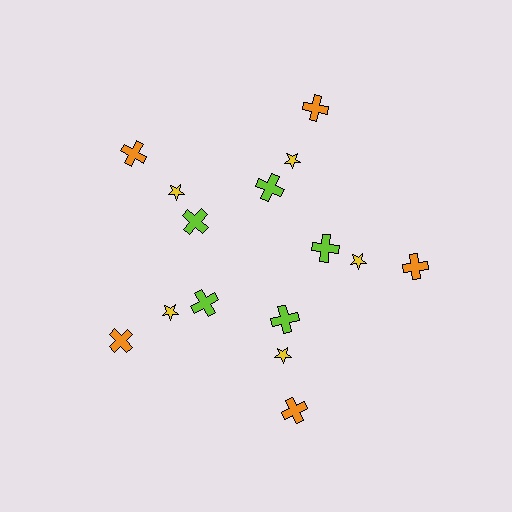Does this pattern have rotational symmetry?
Yes, this pattern has 5-fold rotational symmetry. It looks the same after rotating 72 degrees around the center.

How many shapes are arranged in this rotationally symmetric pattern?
There are 15 shapes, arranged in 5 groups of 3.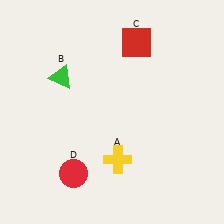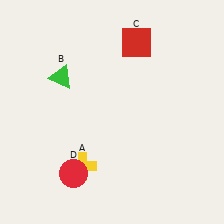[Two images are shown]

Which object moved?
The yellow cross (A) moved left.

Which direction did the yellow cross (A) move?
The yellow cross (A) moved left.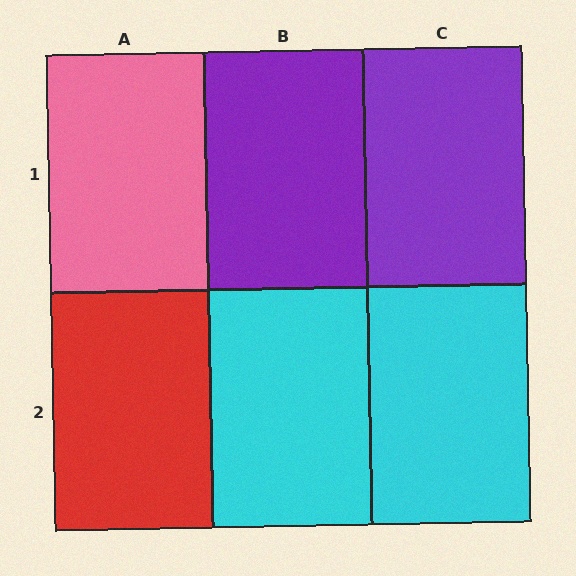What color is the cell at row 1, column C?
Purple.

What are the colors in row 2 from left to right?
Red, cyan, cyan.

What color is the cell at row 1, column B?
Purple.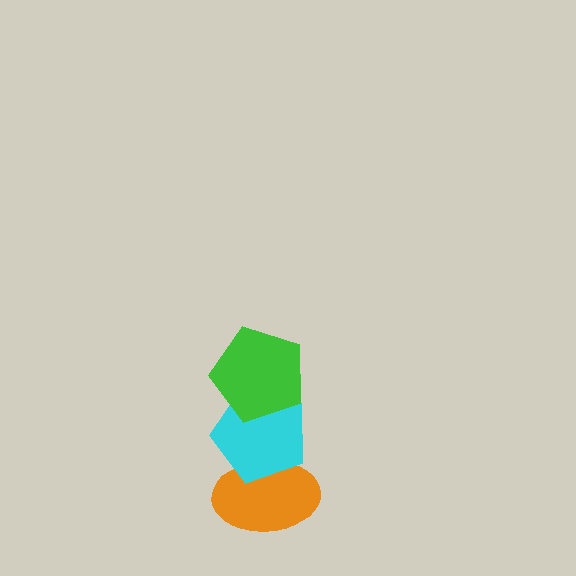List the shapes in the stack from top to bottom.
From top to bottom: the green pentagon, the cyan pentagon, the orange ellipse.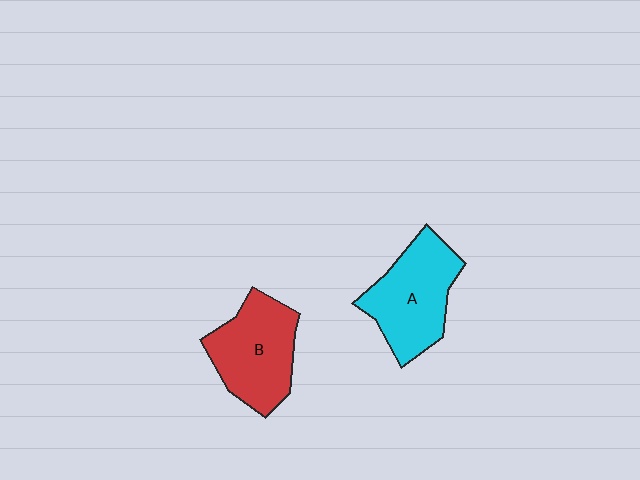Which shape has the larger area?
Shape A (cyan).